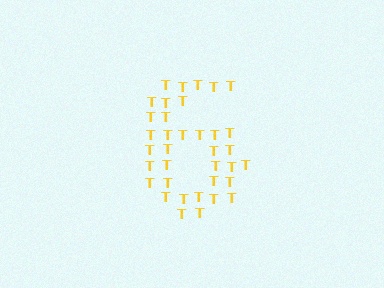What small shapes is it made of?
It is made of small letter T's.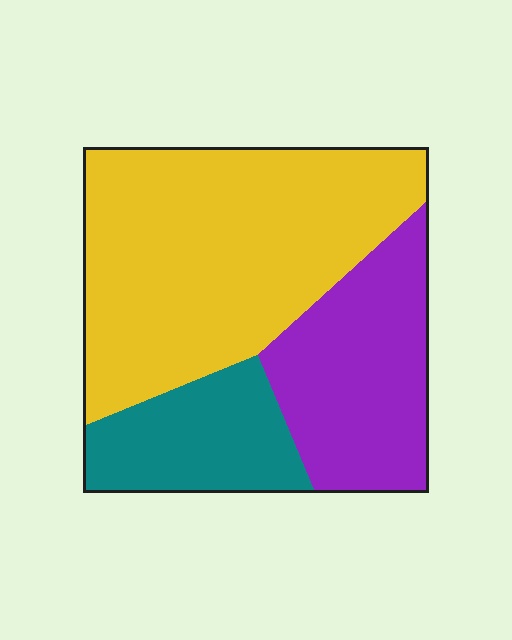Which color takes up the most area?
Yellow, at roughly 55%.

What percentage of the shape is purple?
Purple takes up about one quarter (1/4) of the shape.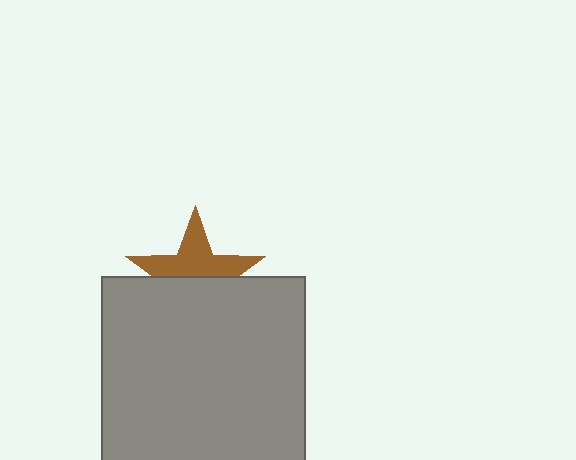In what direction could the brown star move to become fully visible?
The brown star could move up. That would shift it out from behind the gray square entirely.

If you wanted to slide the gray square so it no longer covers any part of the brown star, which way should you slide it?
Slide it down — that is the most direct way to separate the two shapes.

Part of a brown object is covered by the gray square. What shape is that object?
It is a star.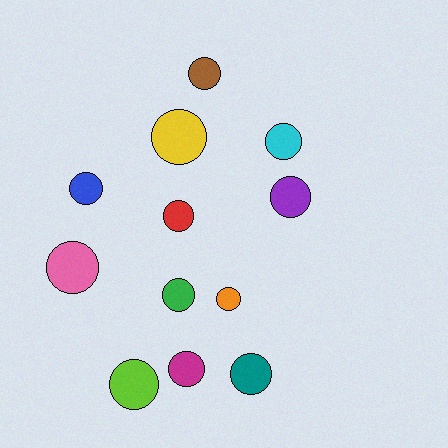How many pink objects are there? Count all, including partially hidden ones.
There is 1 pink object.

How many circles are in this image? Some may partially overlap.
There are 12 circles.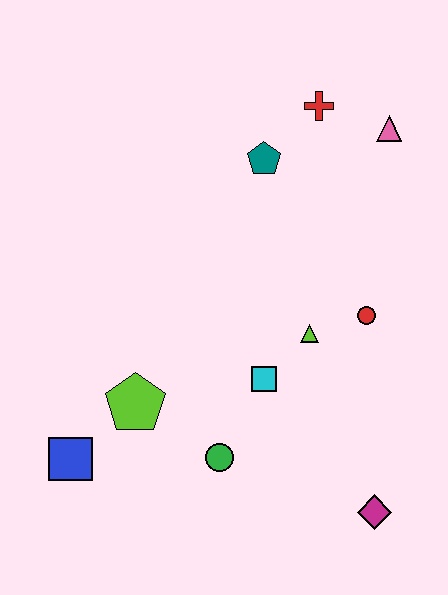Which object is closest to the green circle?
The cyan square is closest to the green circle.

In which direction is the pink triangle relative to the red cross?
The pink triangle is to the right of the red cross.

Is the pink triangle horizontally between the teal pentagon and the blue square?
No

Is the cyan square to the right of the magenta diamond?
No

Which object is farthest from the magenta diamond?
The red cross is farthest from the magenta diamond.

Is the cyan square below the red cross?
Yes